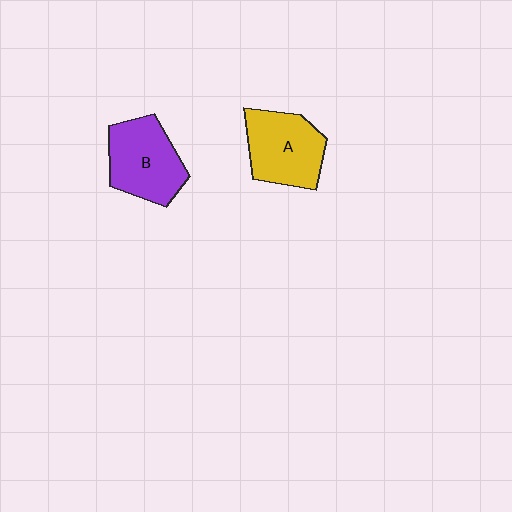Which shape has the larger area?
Shape B (purple).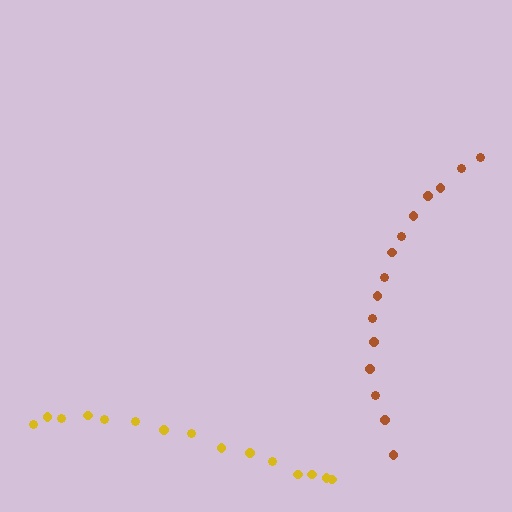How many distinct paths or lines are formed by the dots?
There are 2 distinct paths.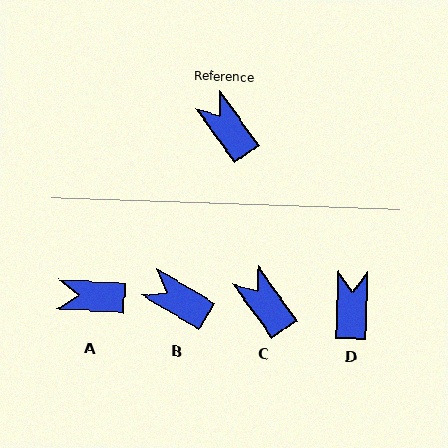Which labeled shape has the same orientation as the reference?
C.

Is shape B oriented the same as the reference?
No, it is off by about 23 degrees.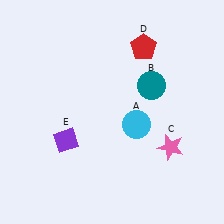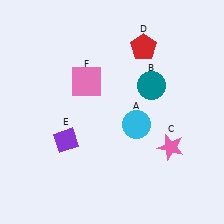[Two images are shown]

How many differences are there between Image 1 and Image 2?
There is 1 difference between the two images.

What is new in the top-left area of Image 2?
A pink square (F) was added in the top-left area of Image 2.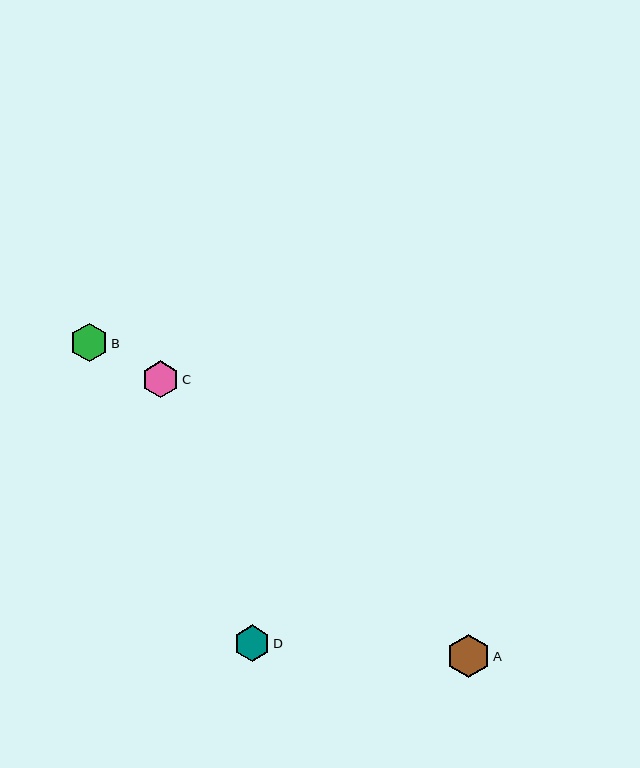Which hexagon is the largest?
Hexagon A is the largest with a size of approximately 43 pixels.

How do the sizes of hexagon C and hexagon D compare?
Hexagon C and hexagon D are approximately the same size.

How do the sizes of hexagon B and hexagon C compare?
Hexagon B and hexagon C are approximately the same size.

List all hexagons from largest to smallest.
From largest to smallest: A, B, C, D.